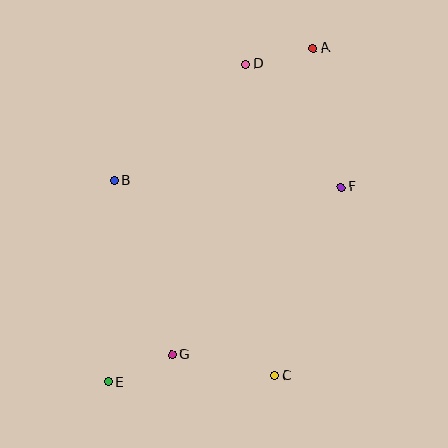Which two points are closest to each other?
Points A and D are closest to each other.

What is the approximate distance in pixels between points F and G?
The distance between F and G is approximately 238 pixels.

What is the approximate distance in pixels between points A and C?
The distance between A and C is approximately 330 pixels.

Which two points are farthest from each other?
Points A and E are farthest from each other.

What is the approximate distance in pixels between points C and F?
The distance between C and F is approximately 200 pixels.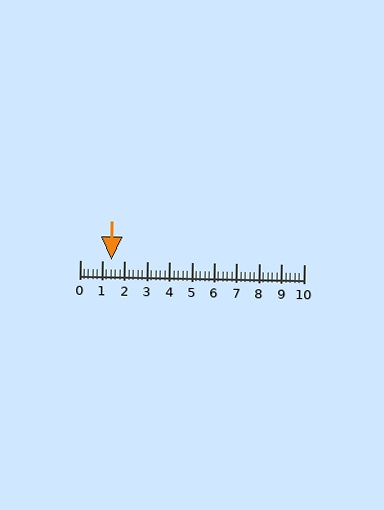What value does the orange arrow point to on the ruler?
The orange arrow points to approximately 1.4.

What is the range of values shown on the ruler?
The ruler shows values from 0 to 10.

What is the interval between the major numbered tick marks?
The major tick marks are spaced 1 units apart.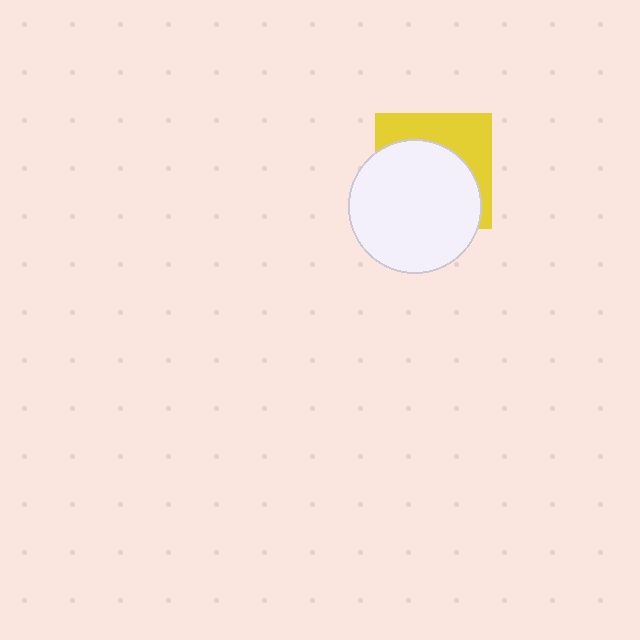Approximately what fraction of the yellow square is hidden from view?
Roughly 63% of the yellow square is hidden behind the white circle.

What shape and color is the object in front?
The object in front is a white circle.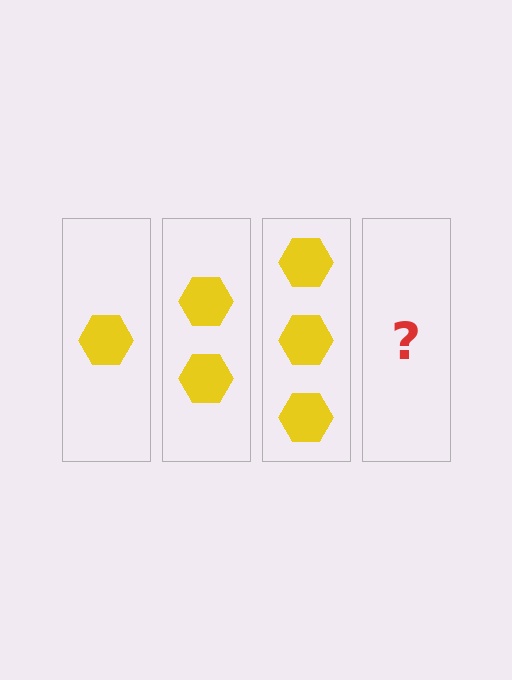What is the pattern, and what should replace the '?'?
The pattern is that each step adds one more hexagon. The '?' should be 4 hexagons.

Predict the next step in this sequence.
The next step is 4 hexagons.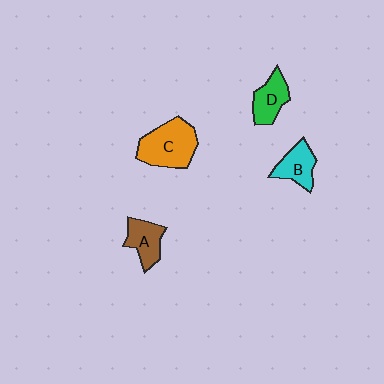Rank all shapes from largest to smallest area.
From largest to smallest: C (orange), D (green), A (brown), B (cyan).